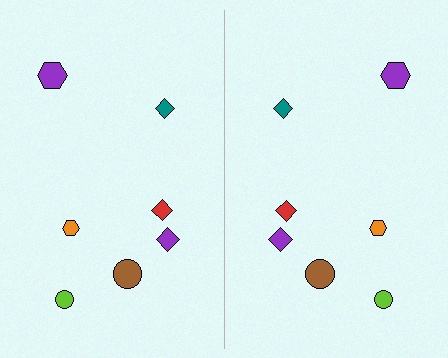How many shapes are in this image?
There are 14 shapes in this image.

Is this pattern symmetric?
Yes, this pattern has bilateral (reflection) symmetry.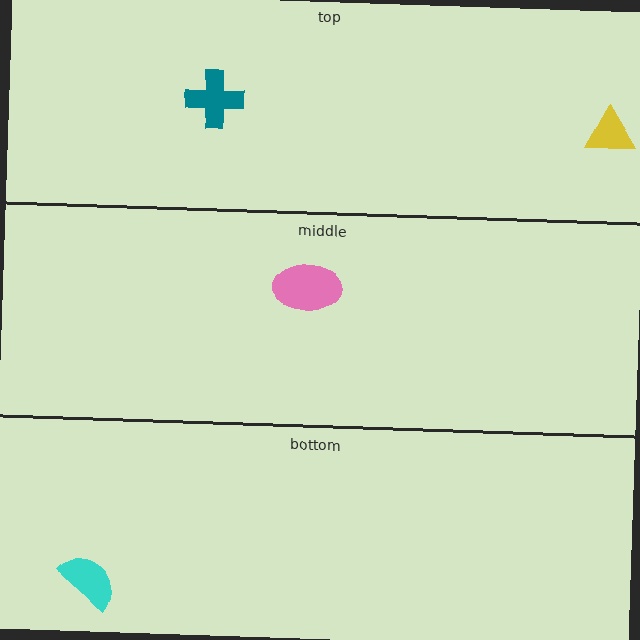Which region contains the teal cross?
The top region.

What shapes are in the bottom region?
The cyan semicircle.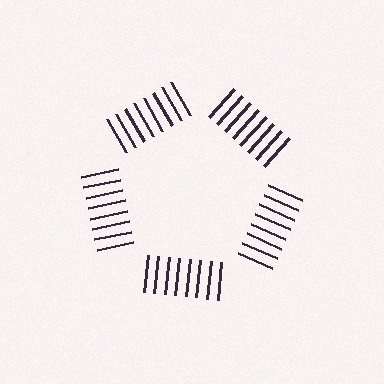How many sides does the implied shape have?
5 sides — the line-ends trace a pentagon.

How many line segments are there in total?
40 — 8 along each of the 5 edges.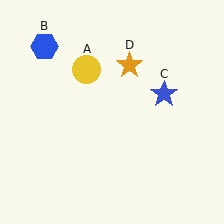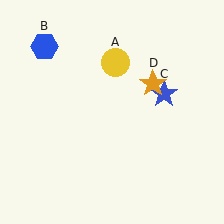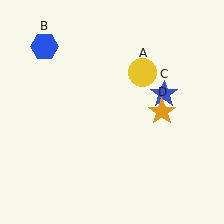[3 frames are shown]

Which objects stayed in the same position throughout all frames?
Blue hexagon (object B) and blue star (object C) remained stationary.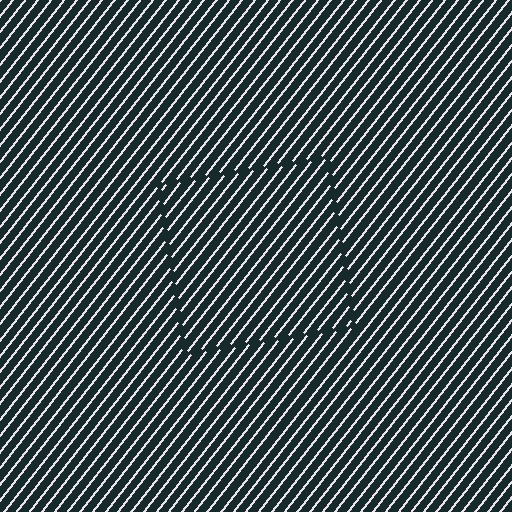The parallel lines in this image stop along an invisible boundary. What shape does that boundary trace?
An illusory square. The interior of the shape contains the same grating, shifted by half a period — the contour is defined by the phase discontinuity where line-ends from the inner and outer gratings abut.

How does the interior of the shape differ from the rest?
The interior of the shape contains the same grating, shifted by half a period — the contour is defined by the phase discontinuity where line-ends from the inner and outer gratings abut.